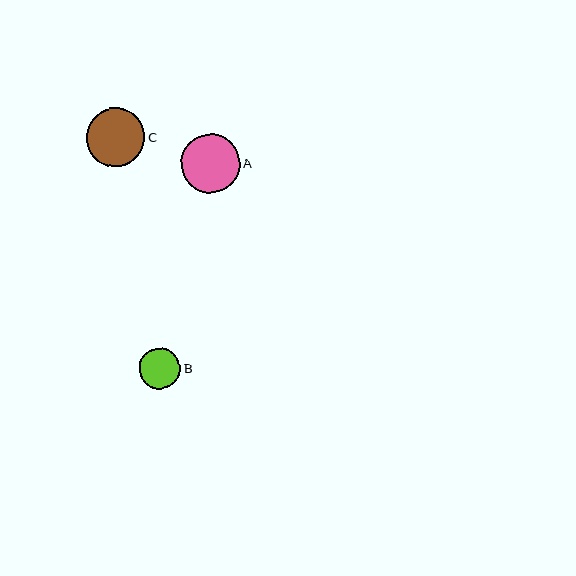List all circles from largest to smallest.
From largest to smallest: A, C, B.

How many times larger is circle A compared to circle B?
Circle A is approximately 1.4 times the size of circle B.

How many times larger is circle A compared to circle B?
Circle A is approximately 1.4 times the size of circle B.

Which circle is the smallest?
Circle B is the smallest with a size of approximately 41 pixels.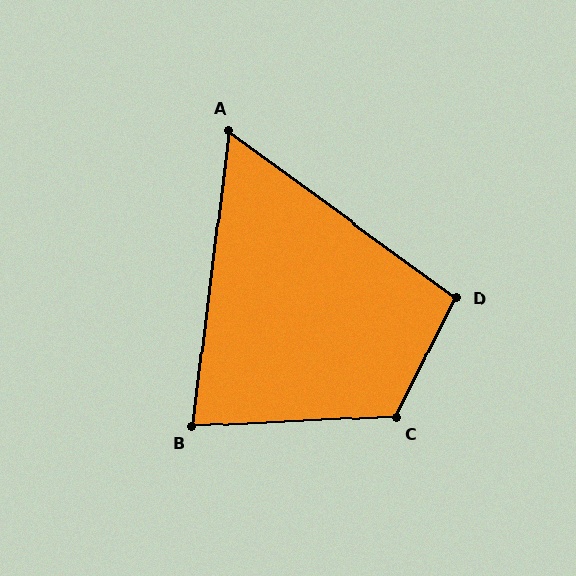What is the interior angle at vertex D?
Approximately 100 degrees (obtuse).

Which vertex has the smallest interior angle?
A, at approximately 61 degrees.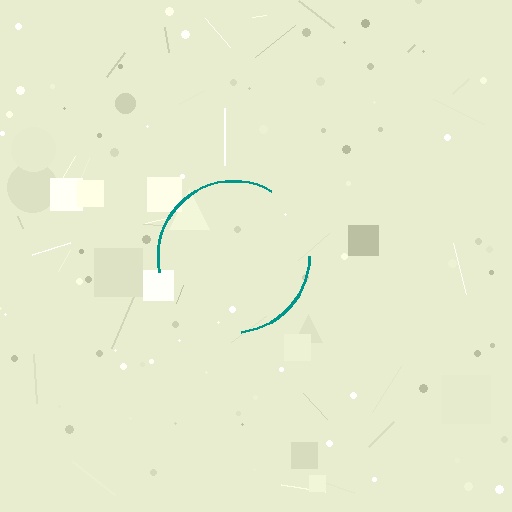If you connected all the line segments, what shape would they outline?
They would outline a circle.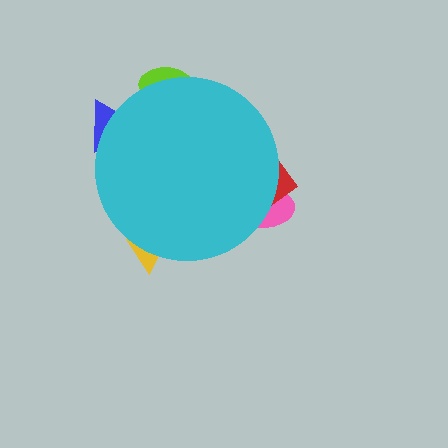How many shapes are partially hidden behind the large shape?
5 shapes are partially hidden.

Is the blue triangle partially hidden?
Yes, the blue triangle is partially hidden behind the cyan circle.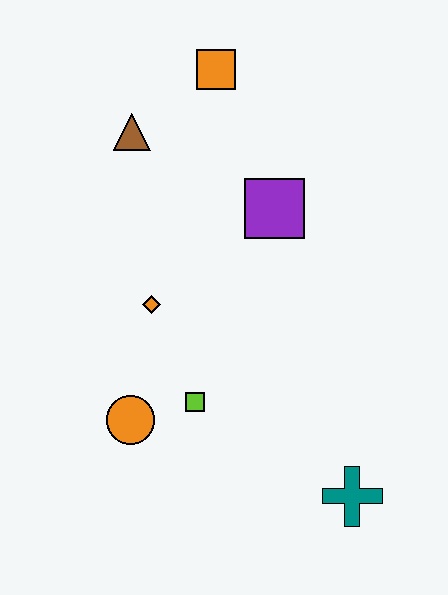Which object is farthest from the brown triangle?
The teal cross is farthest from the brown triangle.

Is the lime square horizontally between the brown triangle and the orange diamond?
No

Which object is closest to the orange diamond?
The lime square is closest to the orange diamond.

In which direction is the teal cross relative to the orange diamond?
The teal cross is to the right of the orange diamond.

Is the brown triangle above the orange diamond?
Yes